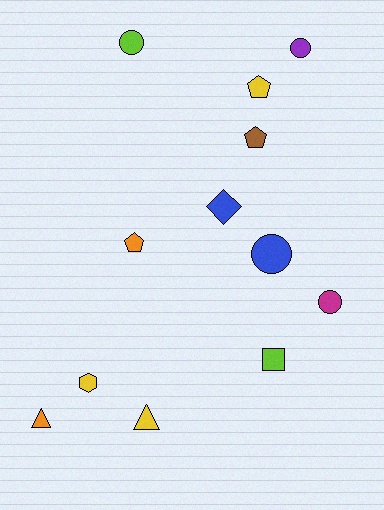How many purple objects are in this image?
There is 1 purple object.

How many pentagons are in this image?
There are 3 pentagons.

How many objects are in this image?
There are 12 objects.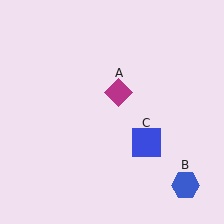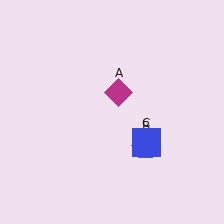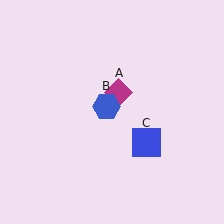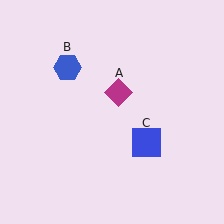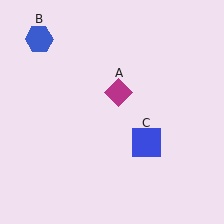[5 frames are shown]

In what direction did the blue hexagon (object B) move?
The blue hexagon (object B) moved up and to the left.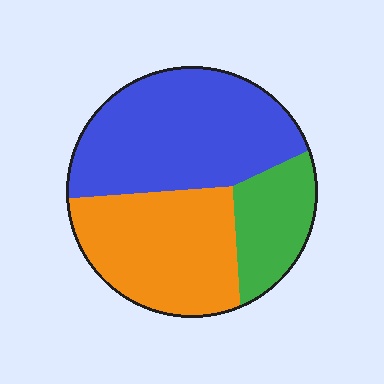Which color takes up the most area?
Blue, at roughly 45%.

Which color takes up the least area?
Green, at roughly 20%.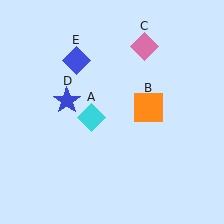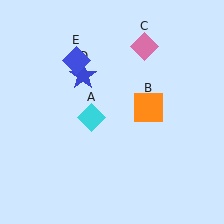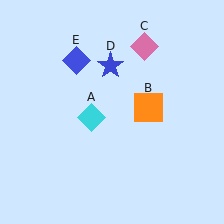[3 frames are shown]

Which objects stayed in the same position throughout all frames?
Cyan diamond (object A) and orange square (object B) and pink diamond (object C) and blue diamond (object E) remained stationary.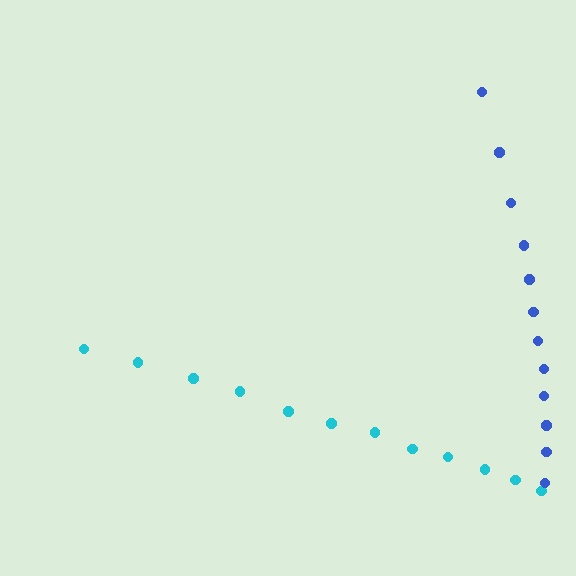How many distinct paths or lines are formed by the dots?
There are 2 distinct paths.